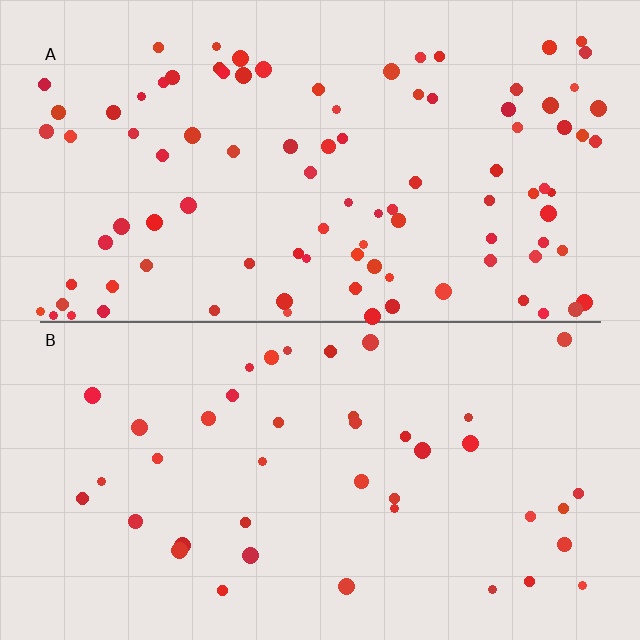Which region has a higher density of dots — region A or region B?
A (the top).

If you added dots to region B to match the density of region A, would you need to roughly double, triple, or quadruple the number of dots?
Approximately double.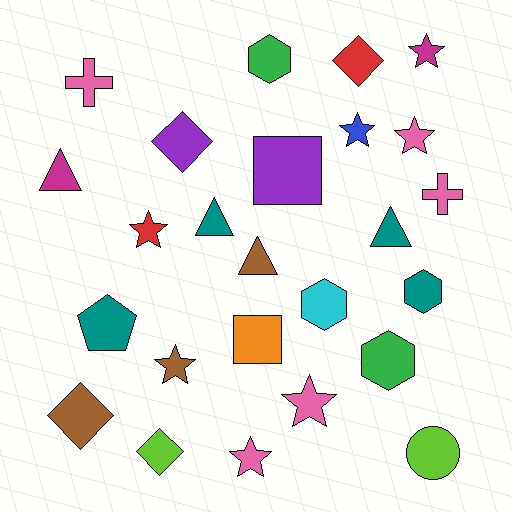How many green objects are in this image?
There are 2 green objects.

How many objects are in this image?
There are 25 objects.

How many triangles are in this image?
There are 4 triangles.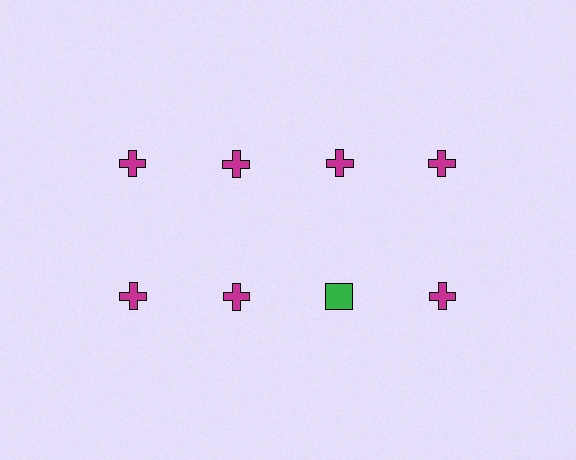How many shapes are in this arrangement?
There are 8 shapes arranged in a grid pattern.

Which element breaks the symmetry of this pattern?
The green square in the second row, center column breaks the symmetry. All other shapes are magenta crosses.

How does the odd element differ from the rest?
It differs in both color (green instead of magenta) and shape (square instead of cross).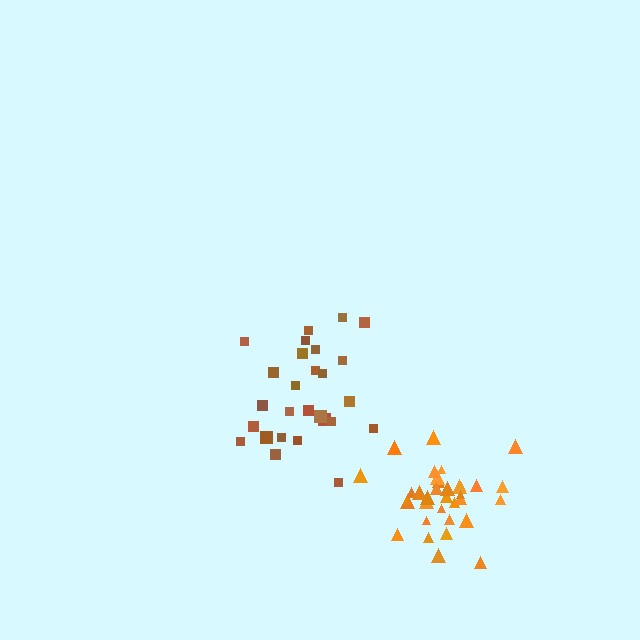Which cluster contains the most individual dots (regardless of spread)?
Orange (34).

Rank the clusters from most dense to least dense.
orange, brown.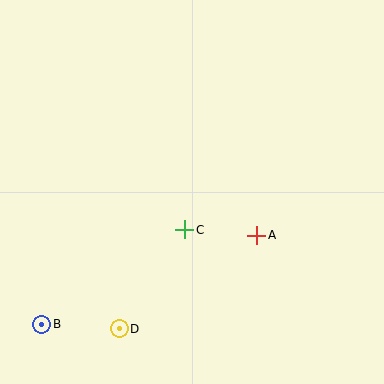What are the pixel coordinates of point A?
Point A is at (257, 235).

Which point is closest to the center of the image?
Point C at (185, 230) is closest to the center.